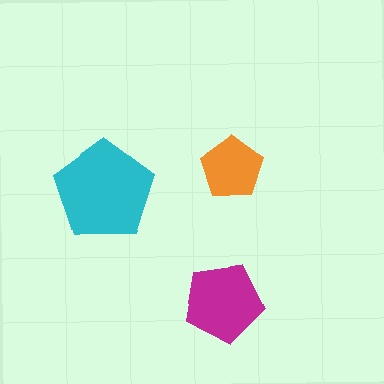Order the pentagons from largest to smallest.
the cyan one, the magenta one, the orange one.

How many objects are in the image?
There are 3 objects in the image.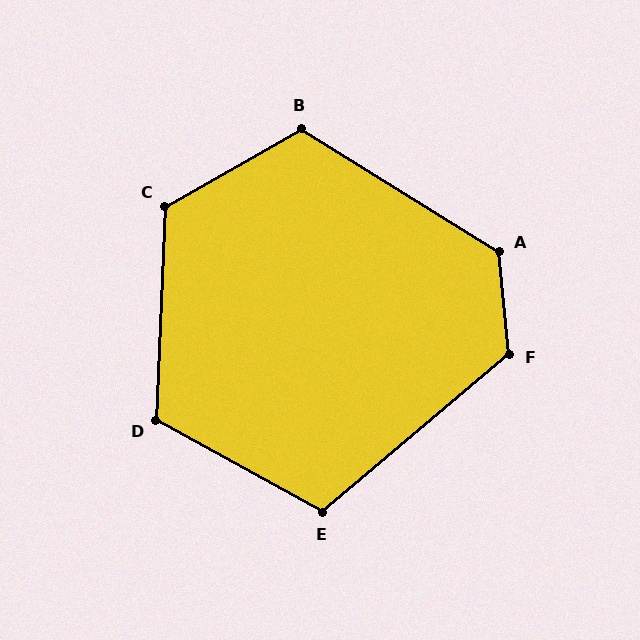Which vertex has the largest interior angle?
A, at approximately 127 degrees.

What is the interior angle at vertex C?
Approximately 122 degrees (obtuse).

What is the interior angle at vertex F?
Approximately 125 degrees (obtuse).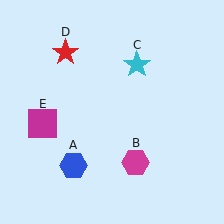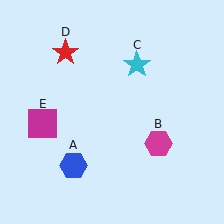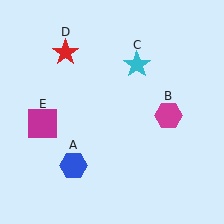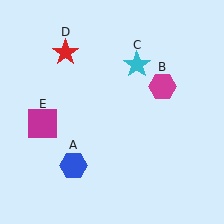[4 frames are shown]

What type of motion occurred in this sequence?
The magenta hexagon (object B) rotated counterclockwise around the center of the scene.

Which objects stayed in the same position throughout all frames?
Blue hexagon (object A) and cyan star (object C) and red star (object D) and magenta square (object E) remained stationary.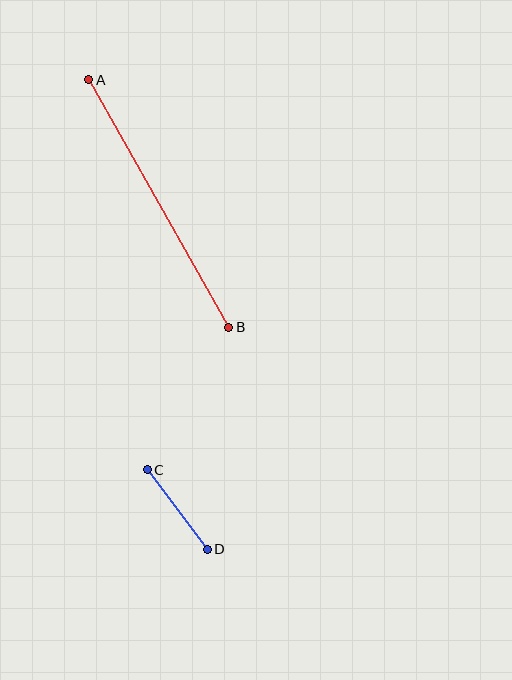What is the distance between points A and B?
The distance is approximately 284 pixels.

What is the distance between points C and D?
The distance is approximately 100 pixels.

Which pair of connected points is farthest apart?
Points A and B are farthest apart.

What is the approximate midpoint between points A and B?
The midpoint is at approximately (159, 204) pixels.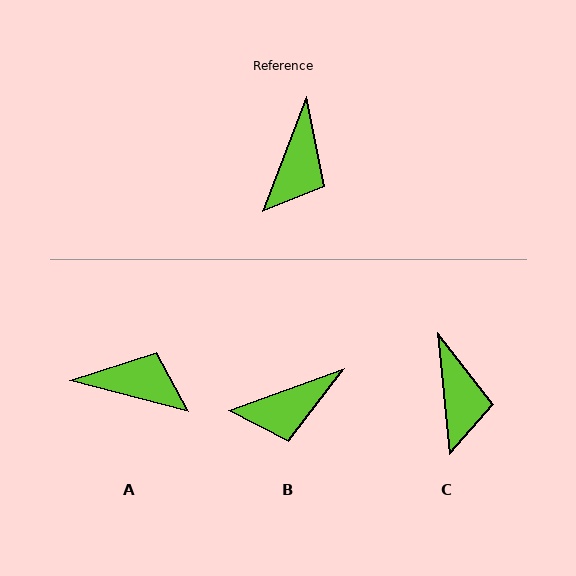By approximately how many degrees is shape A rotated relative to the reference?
Approximately 96 degrees counter-clockwise.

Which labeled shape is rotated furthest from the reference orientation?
A, about 96 degrees away.